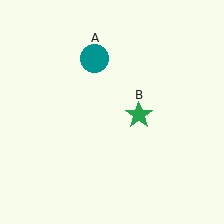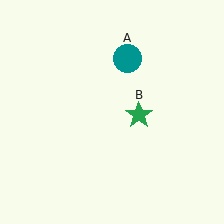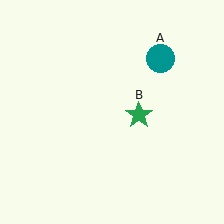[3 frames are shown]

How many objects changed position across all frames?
1 object changed position: teal circle (object A).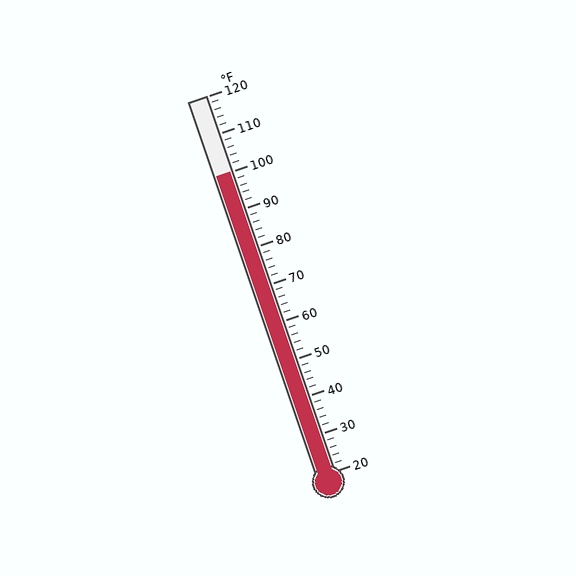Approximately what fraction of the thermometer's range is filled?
The thermometer is filled to approximately 80% of its range.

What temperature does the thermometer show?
The thermometer shows approximately 100°F.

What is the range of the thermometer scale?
The thermometer scale ranges from 20°F to 120°F.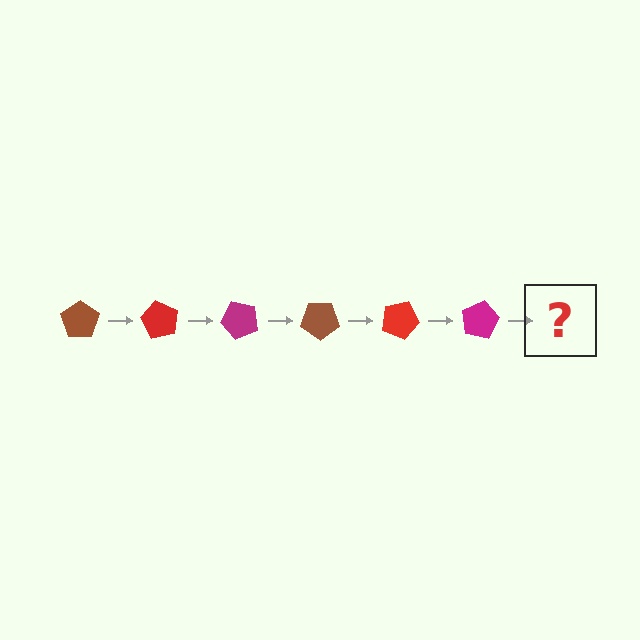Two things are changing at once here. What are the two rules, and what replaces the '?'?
The two rules are that it rotates 60 degrees each step and the color cycles through brown, red, and magenta. The '?' should be a brown pentagon, rotated 360 degrees from the start.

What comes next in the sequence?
The next element should be a brown pentagon, rotated 360 degrees from the start.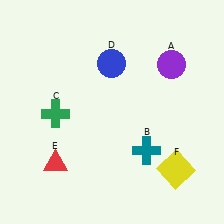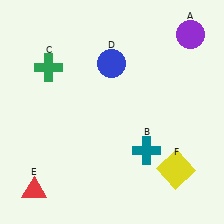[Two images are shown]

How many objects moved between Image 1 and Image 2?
3 objects moved between the two images.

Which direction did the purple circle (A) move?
The purple circle (A) moved up.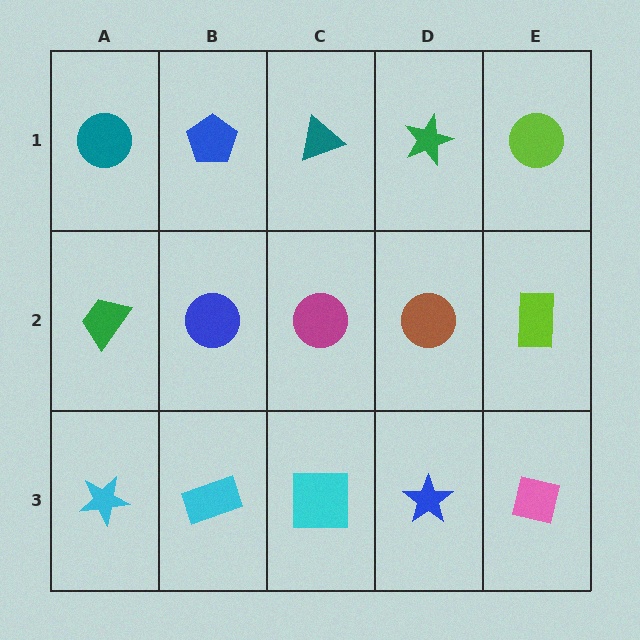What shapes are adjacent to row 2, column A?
A teal circle (row 1, column A), a cyan star (row 3, column A), a blue circle (row 2, column B).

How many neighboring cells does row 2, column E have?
3.